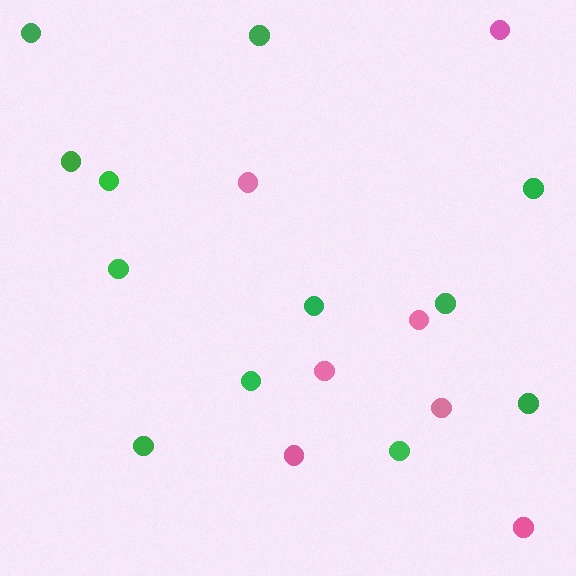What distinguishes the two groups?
There are 2 groups: one group of pink circles (7) and one group of green circles (12).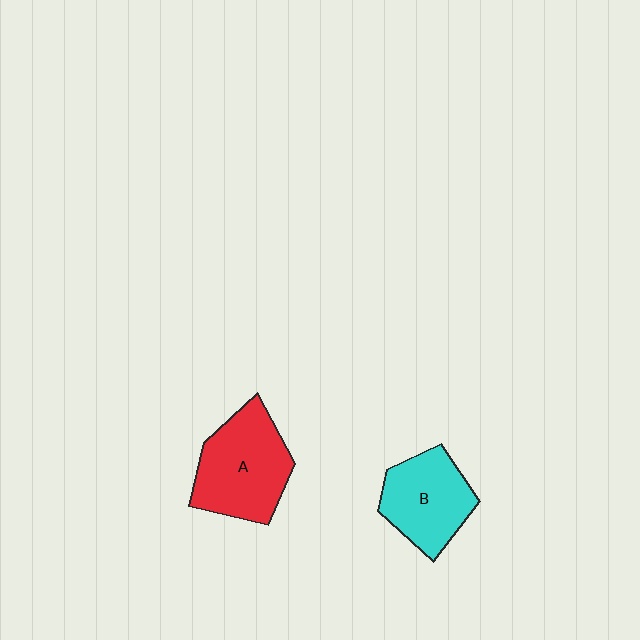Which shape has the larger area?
Shape A (red).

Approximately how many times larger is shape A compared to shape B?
Approximately 1.2 times.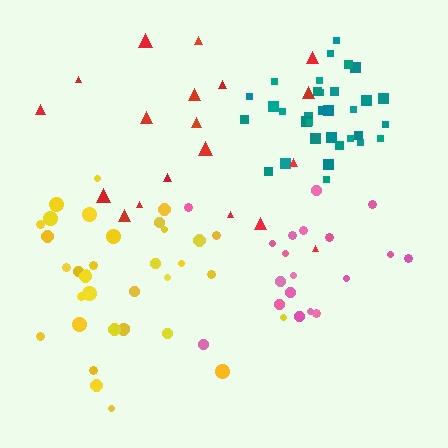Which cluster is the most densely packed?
Teal.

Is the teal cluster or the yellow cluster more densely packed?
Teal.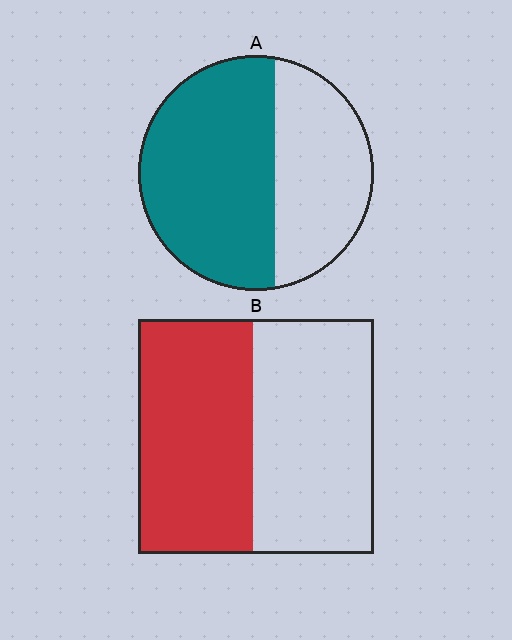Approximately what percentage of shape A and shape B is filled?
A is approximately 60% and B is approximately 50%.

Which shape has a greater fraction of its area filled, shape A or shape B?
Shape A.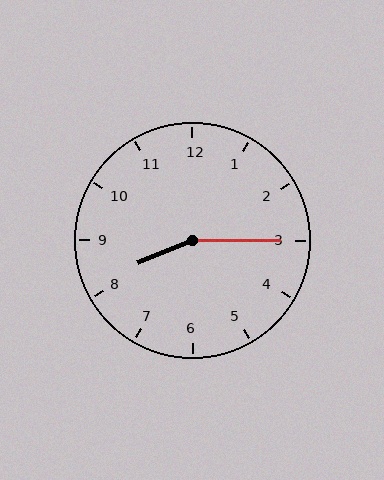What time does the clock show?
8:15.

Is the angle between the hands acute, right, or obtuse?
It is obtuse.